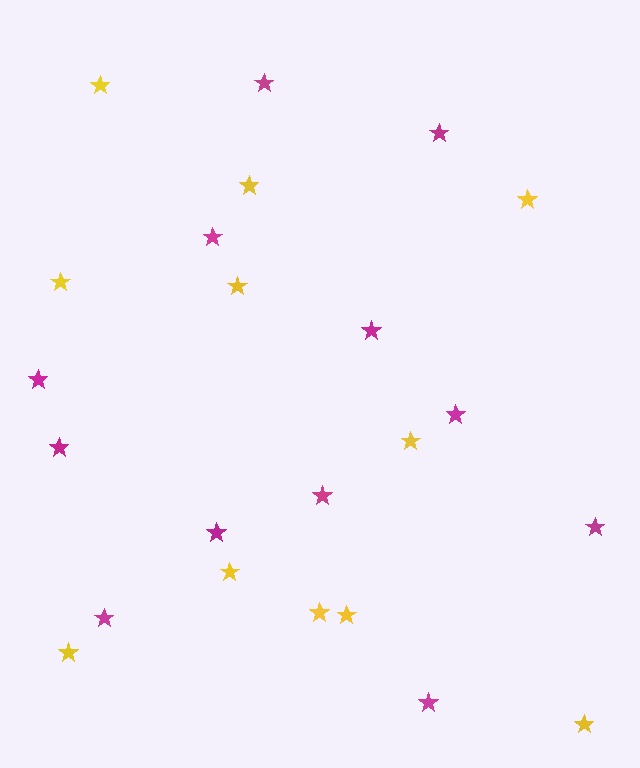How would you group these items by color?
There are 2 groups: one group of magenta stars (12) and one group of yellow stars (11).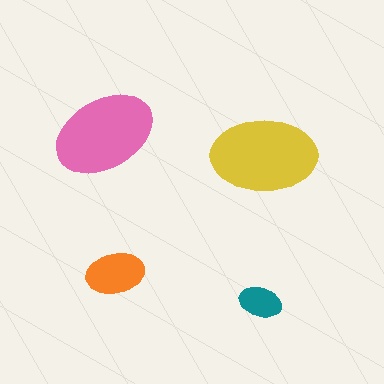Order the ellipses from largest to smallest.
the yellow one, the pink one, the orange one, the teal one.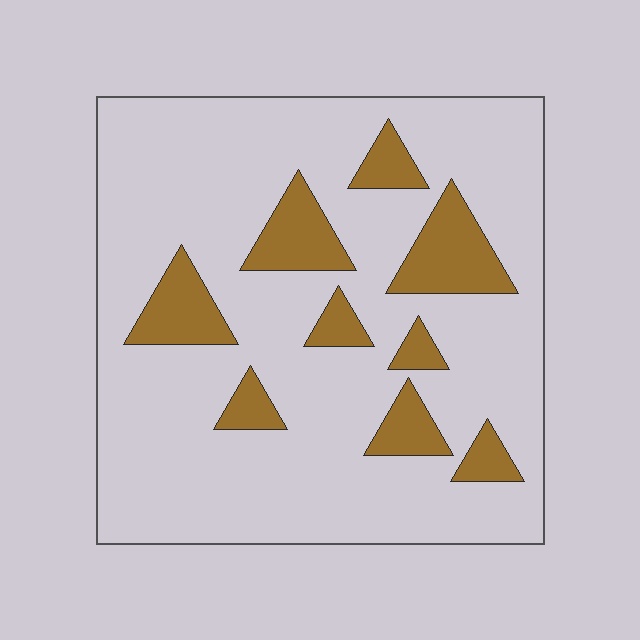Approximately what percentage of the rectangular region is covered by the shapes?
Approximately 20%.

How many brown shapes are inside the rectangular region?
9.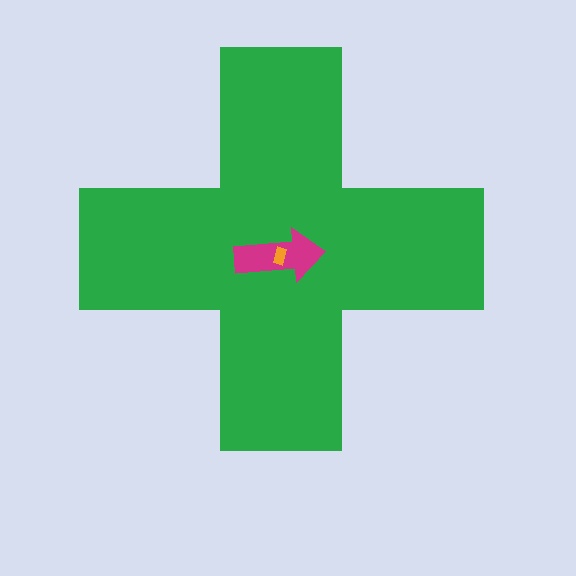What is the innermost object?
The orange rectangle.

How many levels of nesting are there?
3.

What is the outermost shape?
The green cross.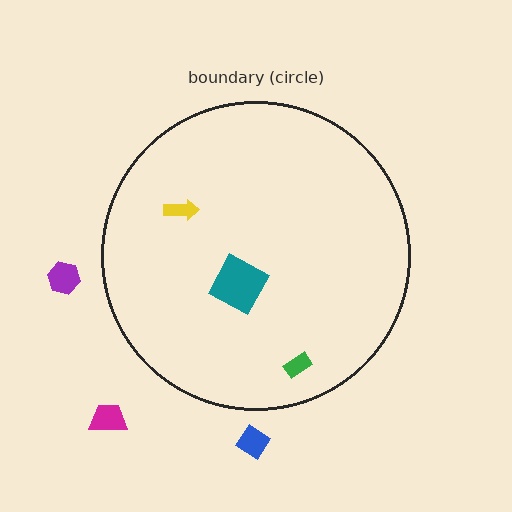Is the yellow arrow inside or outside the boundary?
Inside.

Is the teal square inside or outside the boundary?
Inside.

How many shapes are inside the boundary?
3 inside, 3 outside.